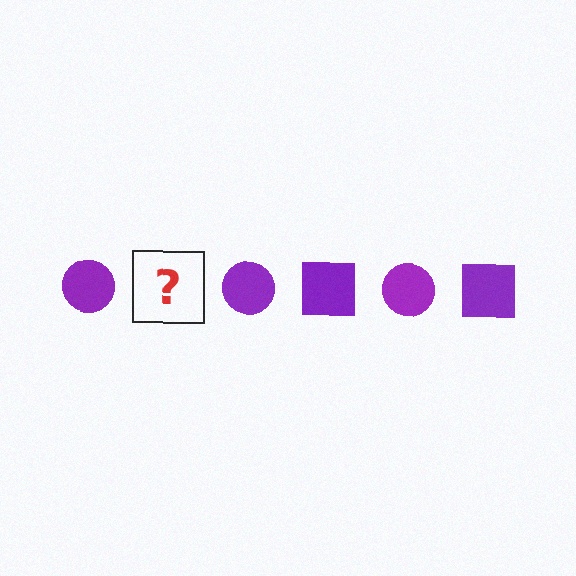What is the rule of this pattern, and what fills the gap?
The rule is that the pattern cycles through circle, square shapes in purple. The gap should be filled with a purple square.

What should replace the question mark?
The question mark should be replaced with a purple square.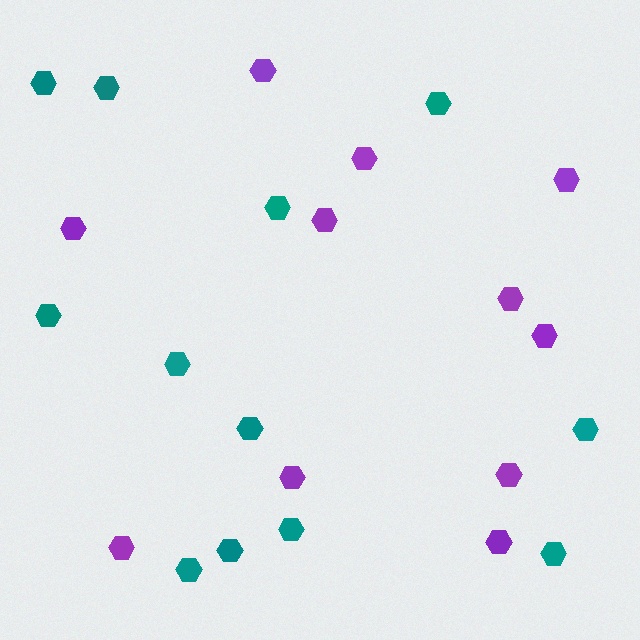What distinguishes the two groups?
There are 2 groups: one group of purple hexagons (11) and one group of teal hexagons (12).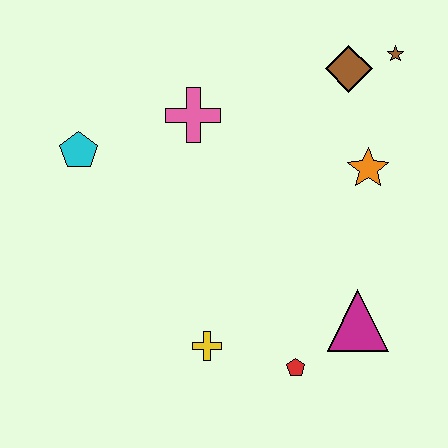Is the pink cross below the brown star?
Yes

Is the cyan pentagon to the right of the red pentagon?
No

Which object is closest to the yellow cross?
The red pentagon is closest to the yellow cross.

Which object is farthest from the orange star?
The cyan pentagon is farthest from the orange star.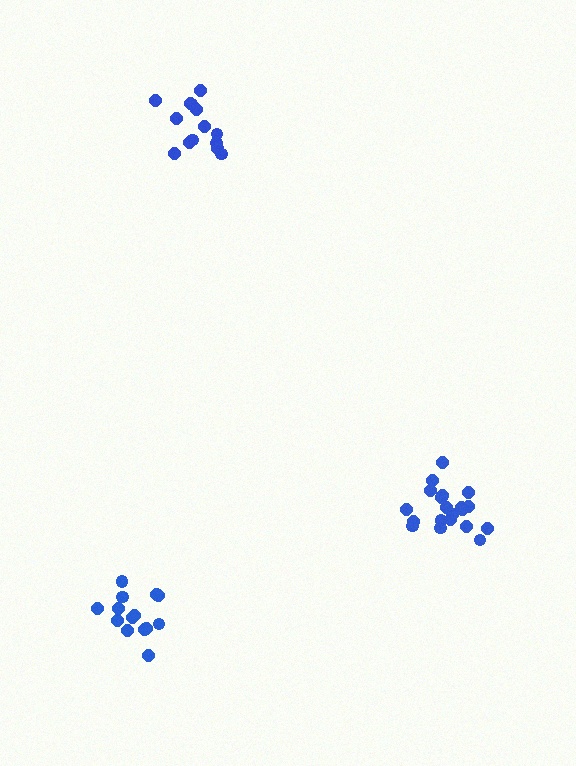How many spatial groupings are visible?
There are 3 spatial groupings.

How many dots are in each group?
Group 1: 15 dots, Group 2: 20 dots, Group 3: 14 dots (49 total).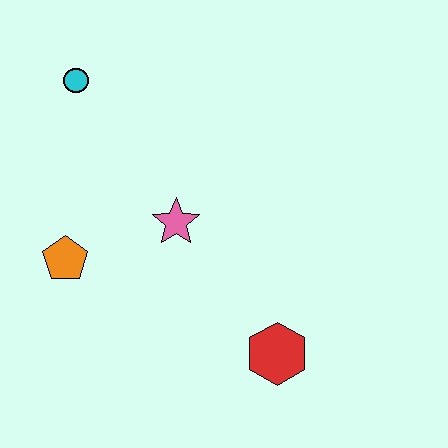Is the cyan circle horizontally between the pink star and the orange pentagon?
Yes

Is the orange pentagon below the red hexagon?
No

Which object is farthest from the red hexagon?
The cyan circle is farthest from the red hexagon.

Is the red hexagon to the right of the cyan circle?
Yes